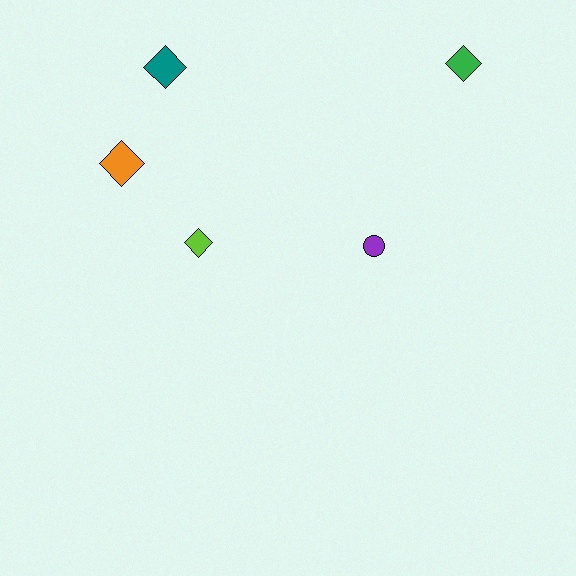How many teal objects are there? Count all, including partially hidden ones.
There is 1 teal object.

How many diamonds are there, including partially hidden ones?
There are 4 diamonds.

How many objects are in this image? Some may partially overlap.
There are 5 objects.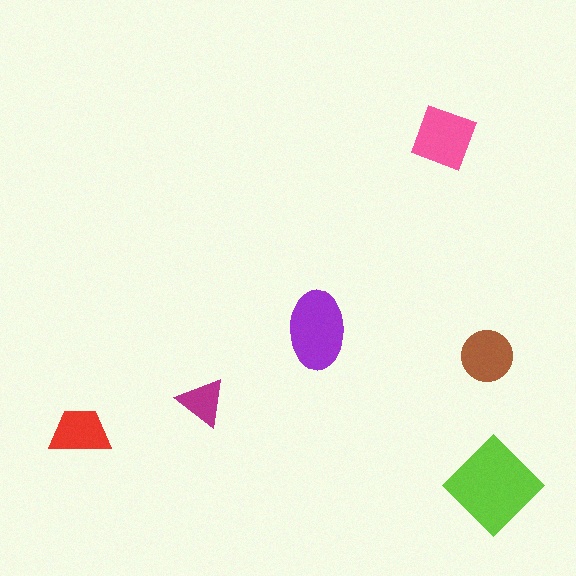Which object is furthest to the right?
The lime diamond is rightmost.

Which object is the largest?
The lime diamond.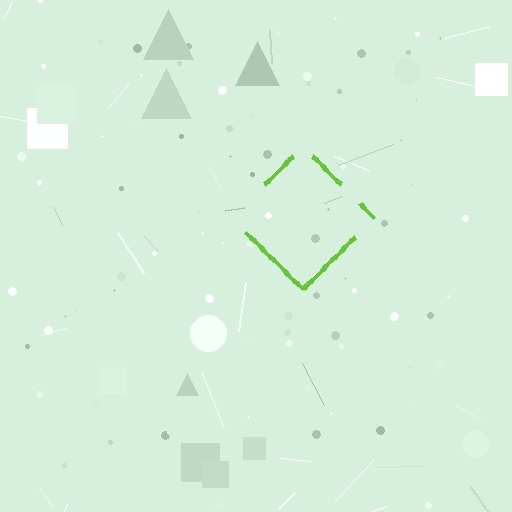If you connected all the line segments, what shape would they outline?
They would outline a diamond.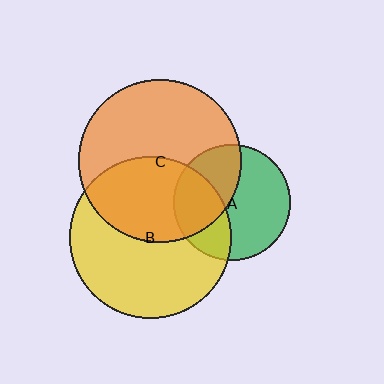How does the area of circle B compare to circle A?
Approximately 1.9 times.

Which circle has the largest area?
Circle C (orange).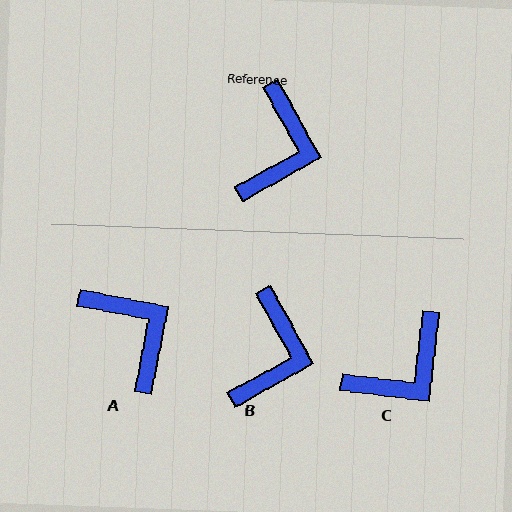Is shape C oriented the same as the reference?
No, it is off by about 36 degrees.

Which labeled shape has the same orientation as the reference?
B.